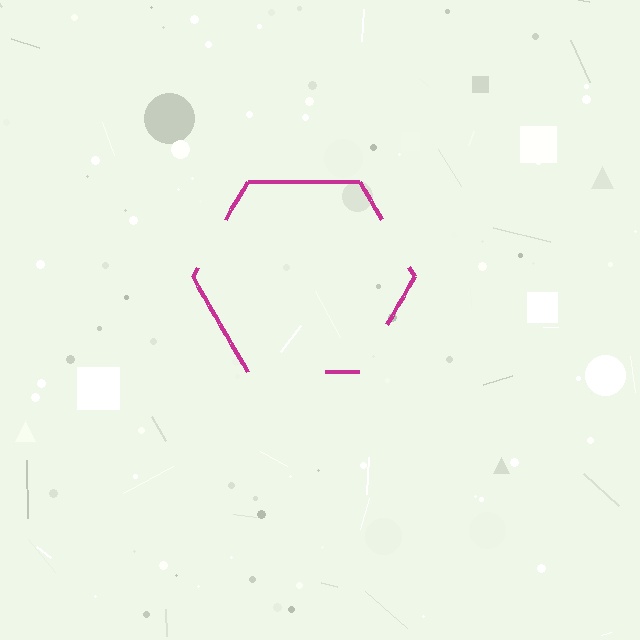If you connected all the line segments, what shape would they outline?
They would outline a hexagon.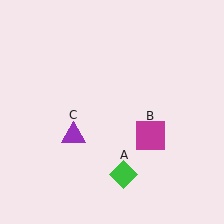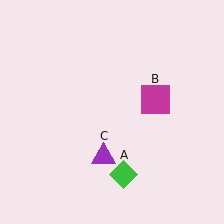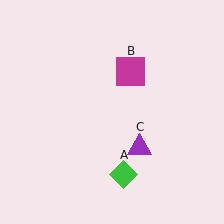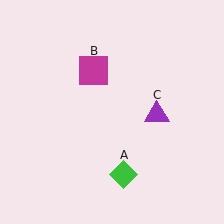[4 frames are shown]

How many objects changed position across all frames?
2 objects changed position: magenta square (object B), purple triangle (object C).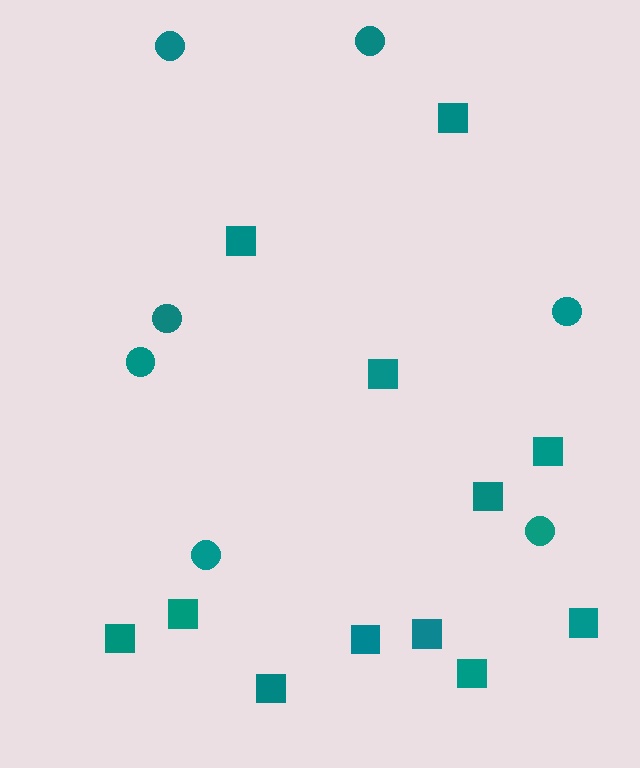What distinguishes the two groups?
There are 2 groups: one group of circles (7) and one group of squares (12).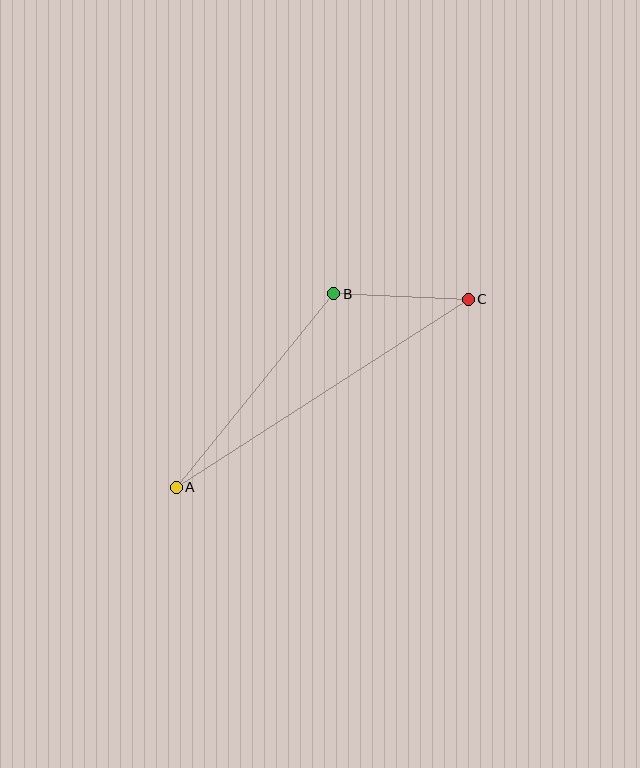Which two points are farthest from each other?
Points A and C are farthest from each other.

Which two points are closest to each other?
Points B and C are closest to each other.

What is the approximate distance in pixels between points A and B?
The distance between A and B is approximately 250 pixels.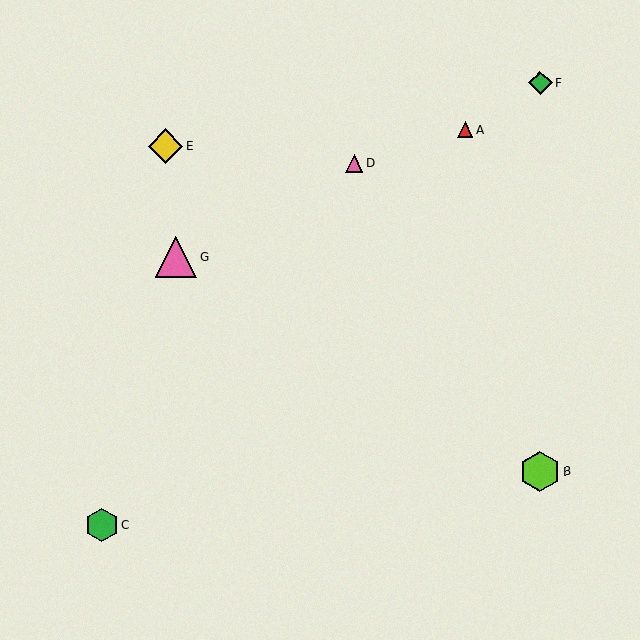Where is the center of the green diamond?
The center of the green diamond is at (540, 83).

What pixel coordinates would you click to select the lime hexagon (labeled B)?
Click at (540, 471) to select the lime hexagon B.